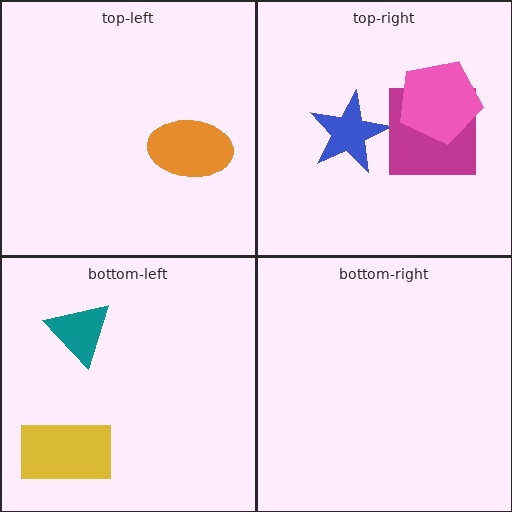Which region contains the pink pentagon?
The top-right region.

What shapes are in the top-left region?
The orange ellipse.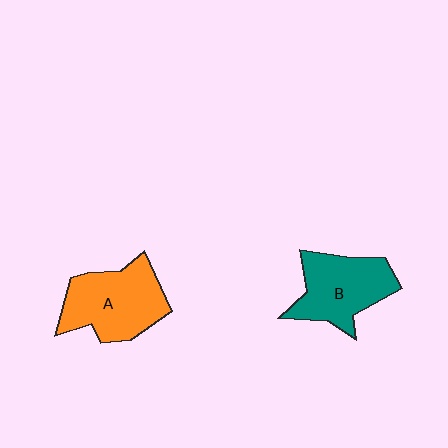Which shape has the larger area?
Shape A (orange).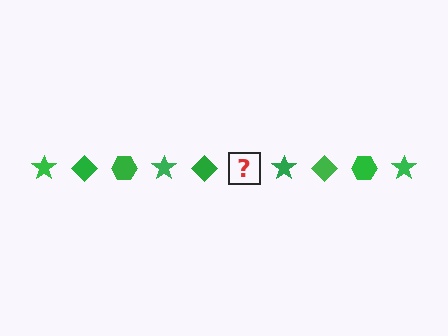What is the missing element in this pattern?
The missing element is a green hexagon.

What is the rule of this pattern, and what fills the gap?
The rule is that the pattern cycles through star, diamond, hexagon shapes in green. The gap should be filled with a green hexagon.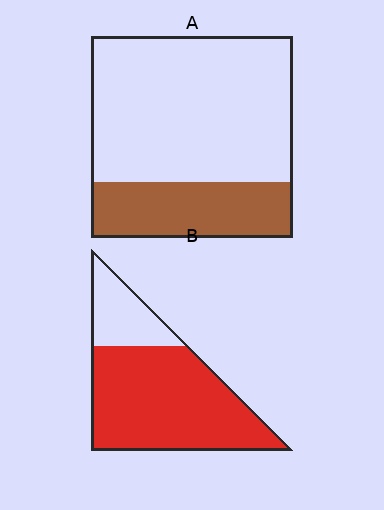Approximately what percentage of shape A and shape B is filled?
A is approximately 30% and B is approximately 75%.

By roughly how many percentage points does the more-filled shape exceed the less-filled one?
By roughly 50 percentage points (B over A).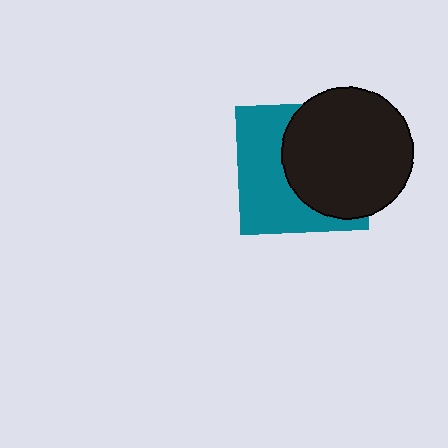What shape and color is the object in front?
The object in front is a black circle.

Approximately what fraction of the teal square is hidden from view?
Roughly 52% of the teal square is hidden behind the black circle.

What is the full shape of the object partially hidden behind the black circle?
The partially hidden object is a teal square.